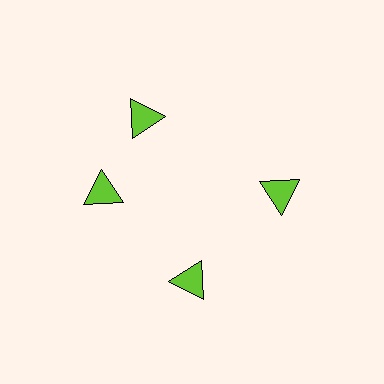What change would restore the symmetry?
The symmetry would be restored by rotating it back into even spacing with its neighbors so that all 4 triangles sit at equal angles and equal distance from the center.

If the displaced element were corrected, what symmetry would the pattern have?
It would have 4-fold rotational symmetry — the pattern would map onto itself every 90 degrees.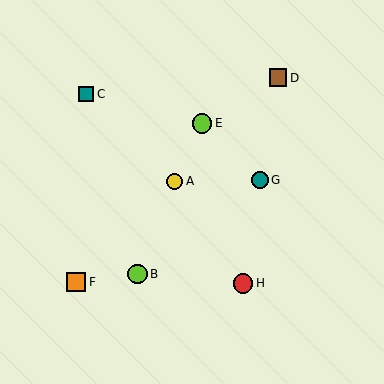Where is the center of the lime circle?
The center of the lime circle is at (202, 123).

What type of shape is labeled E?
Shape E is a lime circle.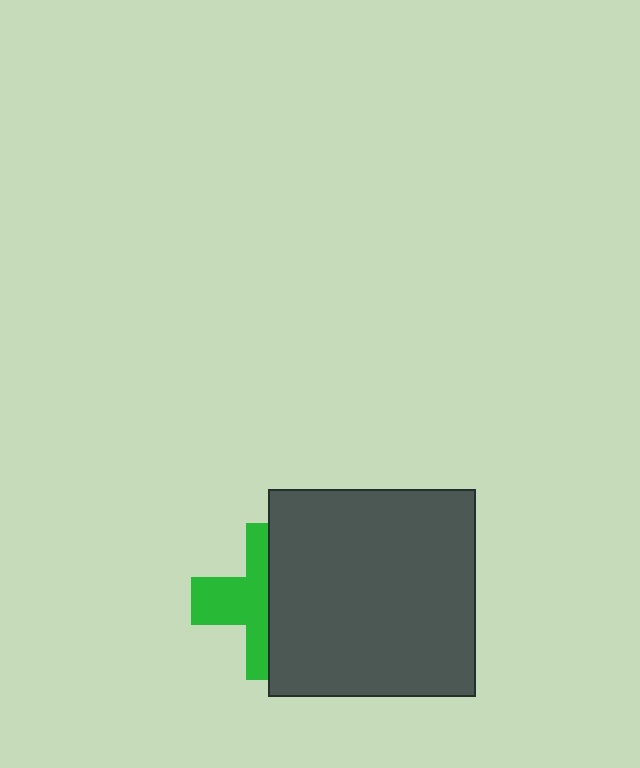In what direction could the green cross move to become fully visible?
The green cross could move left. That would shift it out from behind the dark gray square entirely.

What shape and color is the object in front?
The object in front is a dark gray square.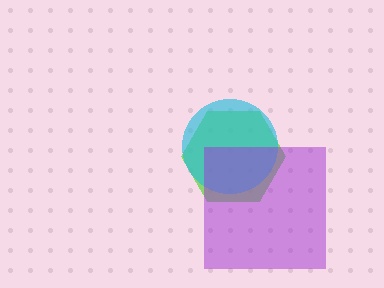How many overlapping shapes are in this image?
There are 3 overlapping shapes in the image.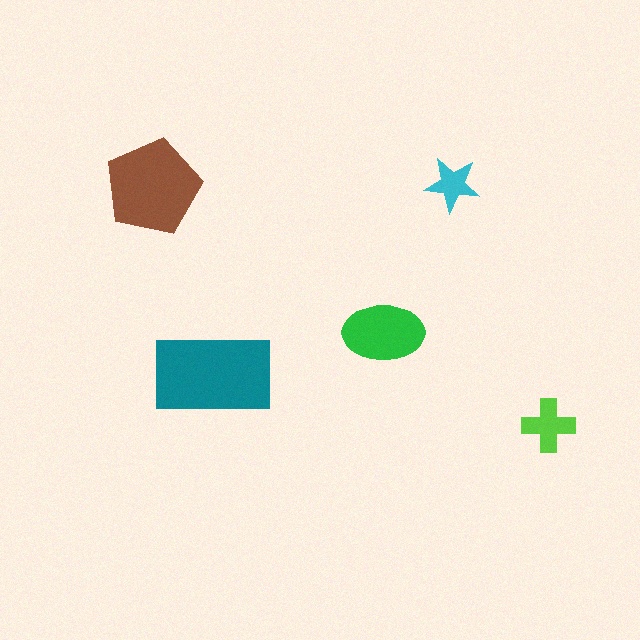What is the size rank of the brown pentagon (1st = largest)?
2nd.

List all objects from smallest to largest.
The cyan star, the lime cross, the green ellipse, the brown pentagon, the teal rectangle.